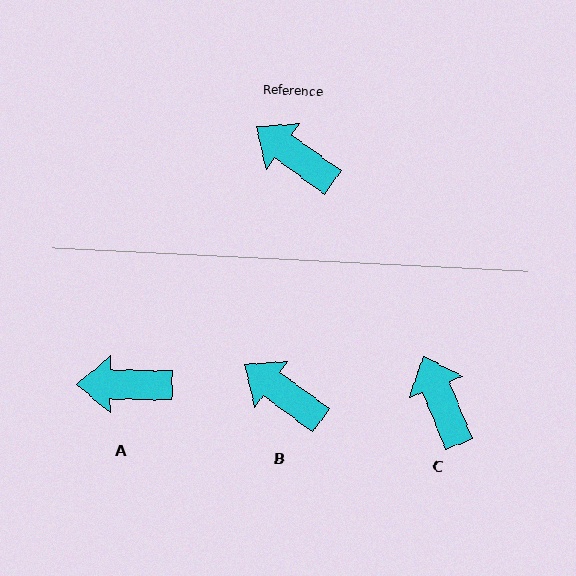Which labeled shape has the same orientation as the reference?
B.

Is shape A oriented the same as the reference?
No, it is off by about 35 degrees.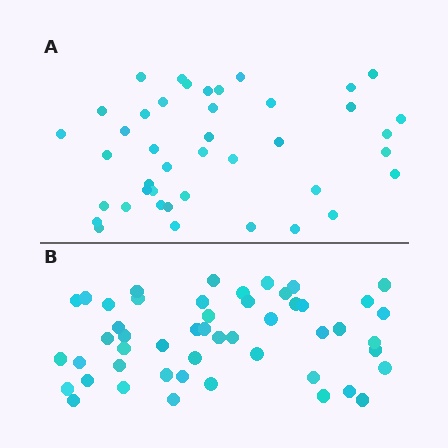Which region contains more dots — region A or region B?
Region B (the bottom region) has more dots.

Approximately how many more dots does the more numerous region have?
Region B has roughly 8 or so more dots than region A.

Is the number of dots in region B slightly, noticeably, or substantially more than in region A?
Region B has only slightly more — the two regions are fairly close. The ratio is roughly 1.2 to 1.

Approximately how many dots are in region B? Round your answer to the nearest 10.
About 50 dots.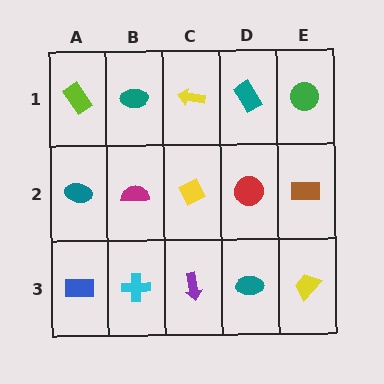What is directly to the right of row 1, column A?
A teal ellipse.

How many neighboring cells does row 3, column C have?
3.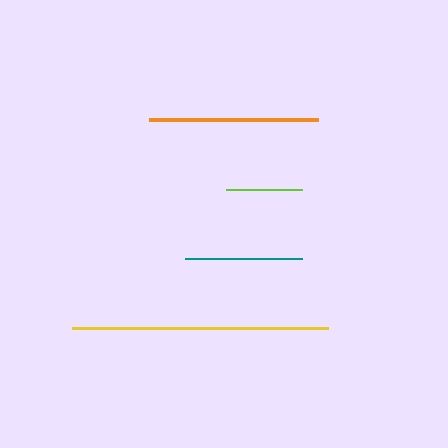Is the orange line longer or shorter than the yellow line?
The yellow line is longer than the orange line.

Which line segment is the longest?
The yellow line is the longest at approximately 256 pixels.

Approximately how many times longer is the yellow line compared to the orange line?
The yellow line is approximately 1.5 times the length of the orange line.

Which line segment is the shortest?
The lime line is the shortest at approximately 76 pixels.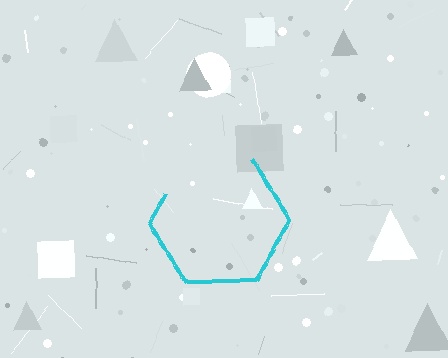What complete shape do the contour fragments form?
The contour fragments form a hexagon.